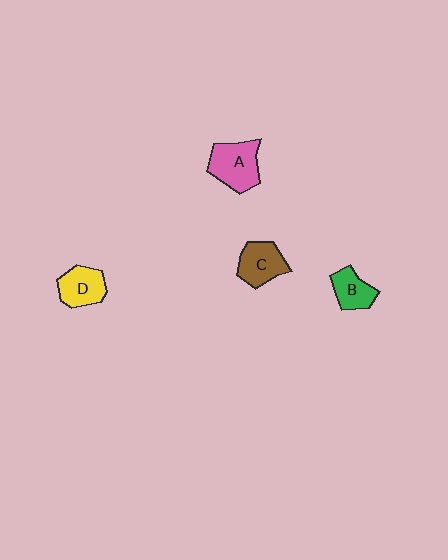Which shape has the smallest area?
Shape B (green).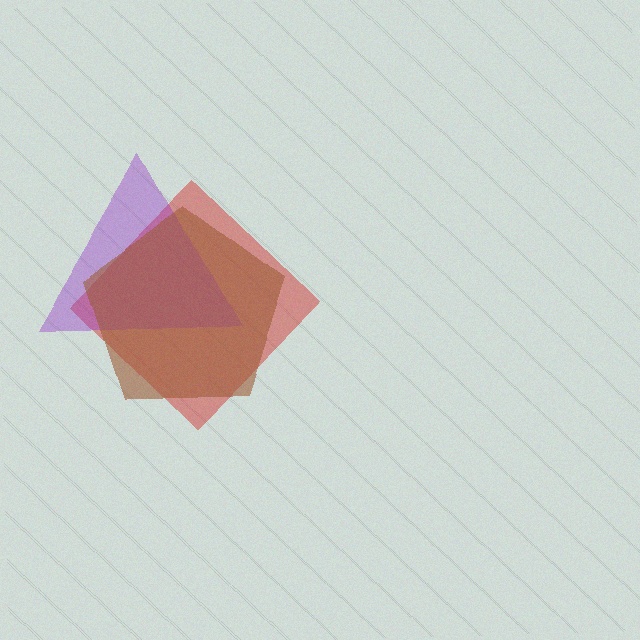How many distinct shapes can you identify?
There are 3 distinct shapes: a red diamond, a purple triangle, a brown pentagon.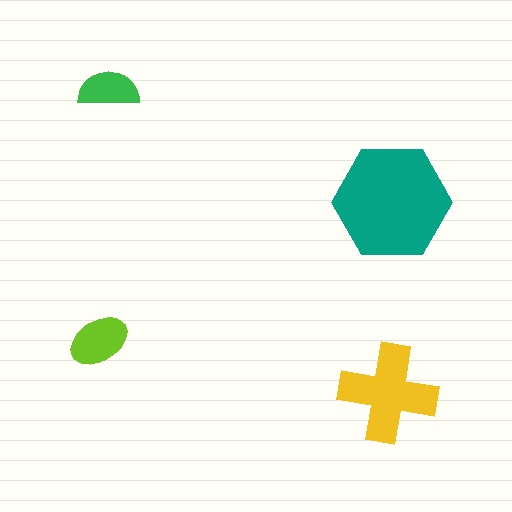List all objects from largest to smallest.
The teal hexagon, the yellow cross, the lime ellipse, the green semicircle.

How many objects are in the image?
There are 4 objects in the image.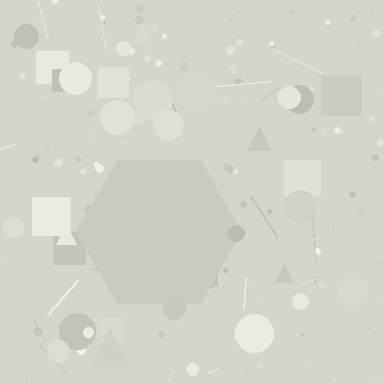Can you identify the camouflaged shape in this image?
The camouflaged shape is a hexagon.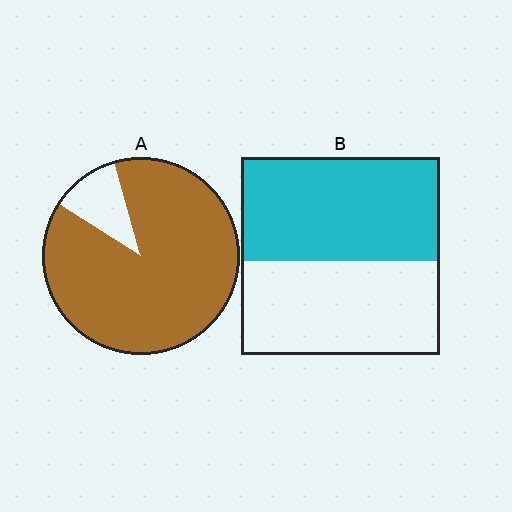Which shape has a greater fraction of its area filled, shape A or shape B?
Shape A.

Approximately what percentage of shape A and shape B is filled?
A is approximately 90% and B is approximately 55%.